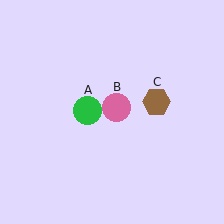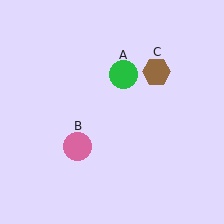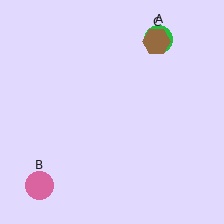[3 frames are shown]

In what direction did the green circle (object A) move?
The green circle (object A) moved up and to the right.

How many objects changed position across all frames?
3 objects changed position: green circle (object A), pink circle (object B), brown hexagon (object C).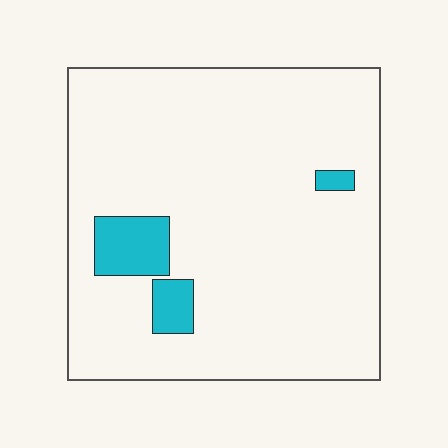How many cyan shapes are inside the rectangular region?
3.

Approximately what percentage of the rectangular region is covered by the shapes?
Approximately 10%.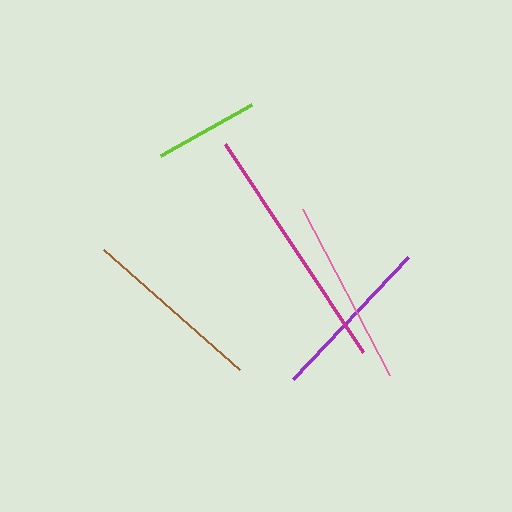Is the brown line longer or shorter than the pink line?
The pink line is longer than the brown line.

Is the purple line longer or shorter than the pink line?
The pink line is longer than the purple line.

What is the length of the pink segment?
The pink segment is approximately 187 pixels long.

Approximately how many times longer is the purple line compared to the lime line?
The purple line is approximately 1.6 times the length of the lime line.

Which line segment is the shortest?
The lime line is the shortest at approximately 105 pixels.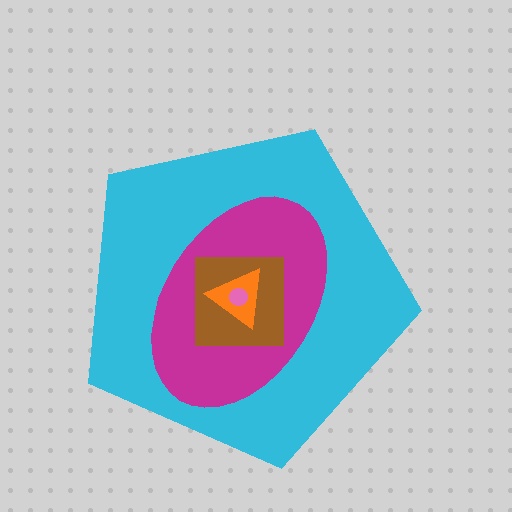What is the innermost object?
The pink circle.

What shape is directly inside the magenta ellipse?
The brown square.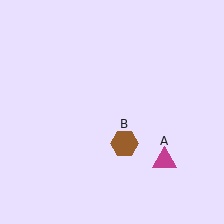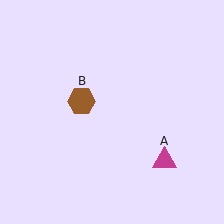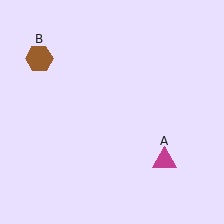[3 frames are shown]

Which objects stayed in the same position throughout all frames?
Magenta triangle (object A) remained stationary.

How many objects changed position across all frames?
1 object changed position: brown hexagon (object B).